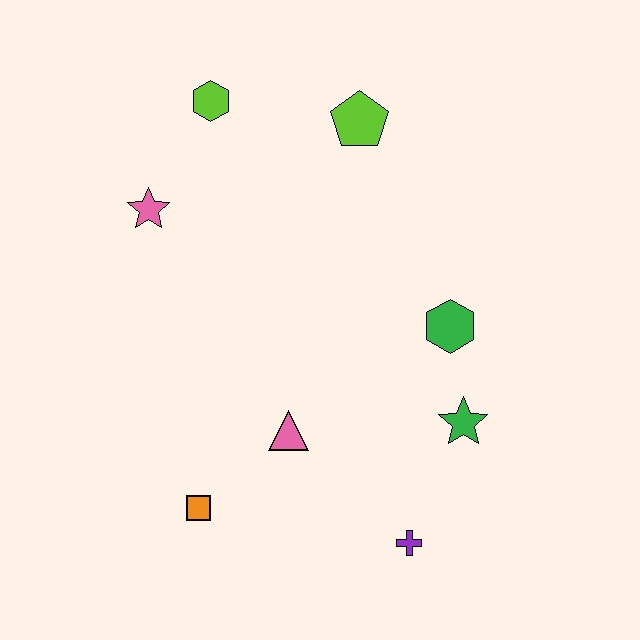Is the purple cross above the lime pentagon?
No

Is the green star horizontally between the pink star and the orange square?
No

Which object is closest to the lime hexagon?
The pink star is closest to the lime hexagon.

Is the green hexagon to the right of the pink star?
Yes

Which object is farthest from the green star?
The lime hexagon is farthest from the green star.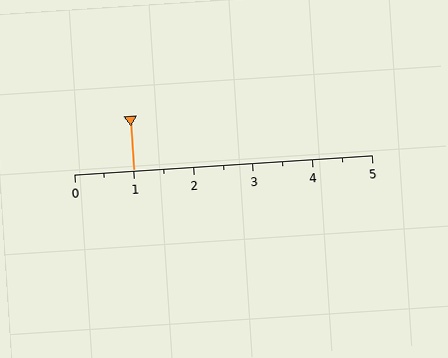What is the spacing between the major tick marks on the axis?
The major ticks are spaced 1 apart.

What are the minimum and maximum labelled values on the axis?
The axis runs from 0 to 5.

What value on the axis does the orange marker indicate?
The marker indicates approximately 1.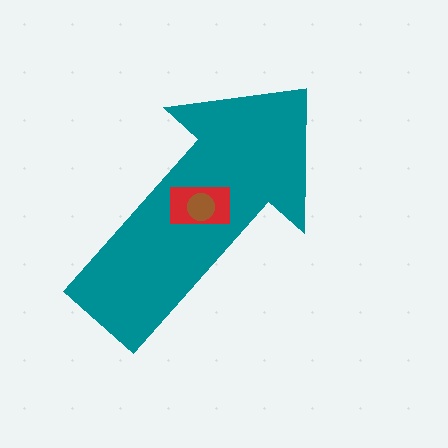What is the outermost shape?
The teal arrow.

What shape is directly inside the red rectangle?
The brown circle.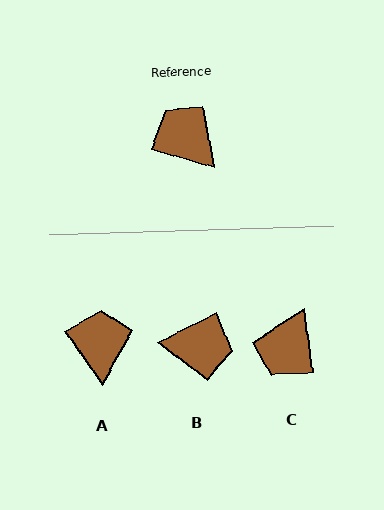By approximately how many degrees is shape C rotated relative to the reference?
Approximately 113 degrees counter-clockwise.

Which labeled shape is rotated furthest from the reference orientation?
B, about 138 degrees away.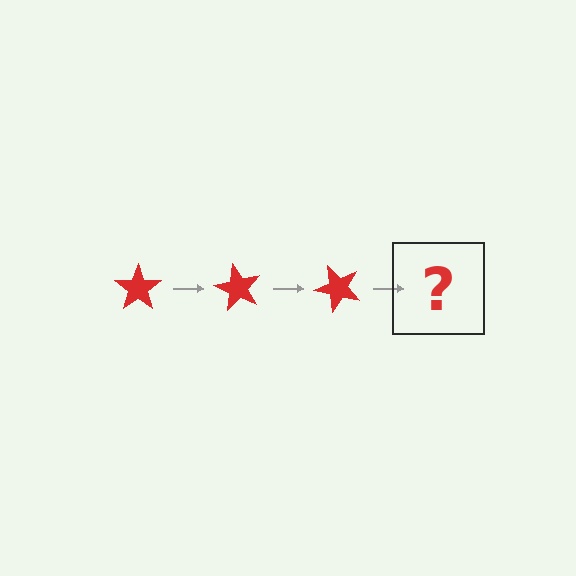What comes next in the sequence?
The next element should be a red star rotated 180 degrees.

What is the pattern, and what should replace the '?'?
The pattern is that the star rotates 60 degrees each step. The '?' should be a red star rotated 180 degrees.